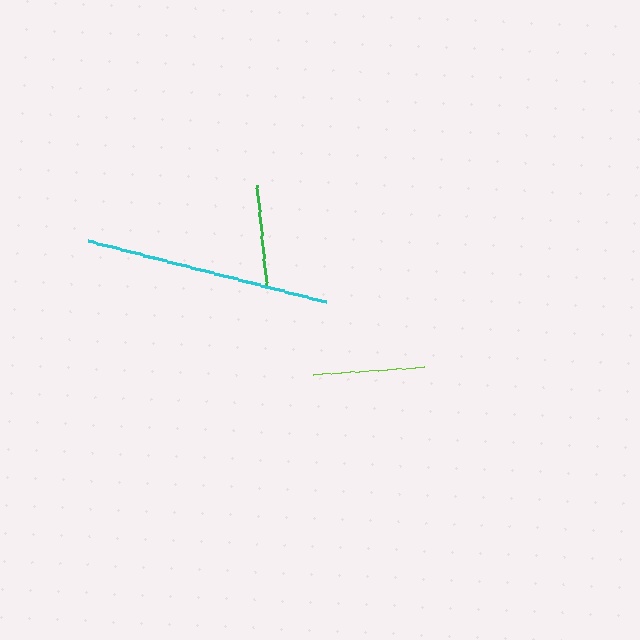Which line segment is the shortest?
The green line is the shortest at approximately 101 pixels.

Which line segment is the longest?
The cyan line is the longest at approximately 245 pixels.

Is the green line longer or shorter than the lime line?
The lime line is longer than the green line.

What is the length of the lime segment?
The lime segment is approximately 112 pixels long.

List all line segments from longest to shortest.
From longest to shortest: cyan, lime, green.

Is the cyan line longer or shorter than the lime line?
The cyan line is longer than the lime line.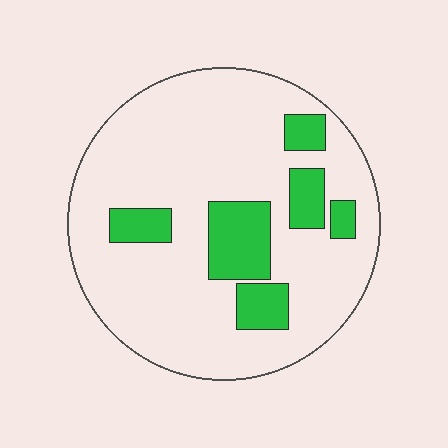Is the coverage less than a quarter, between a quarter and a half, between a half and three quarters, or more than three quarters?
Less than a quarter.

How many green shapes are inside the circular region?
6.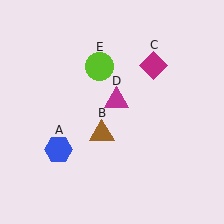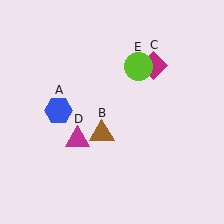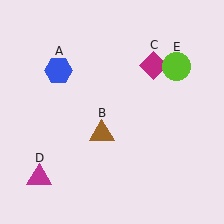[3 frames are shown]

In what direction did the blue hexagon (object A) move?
The blue hexagon (object A) moved up.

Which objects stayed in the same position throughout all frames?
Brown triangle (object B) and magenta diamond (object C) remained stationary.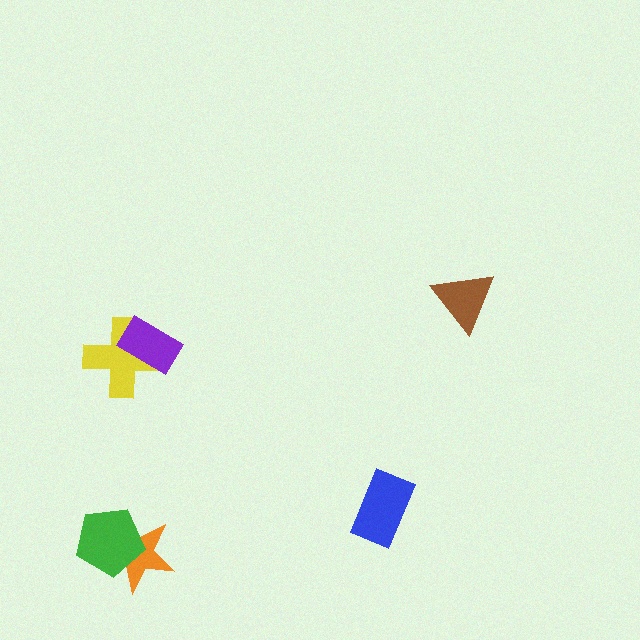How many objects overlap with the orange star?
1 object overlaps with the orange star.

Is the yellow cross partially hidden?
Yes, it is partially covered by another shape.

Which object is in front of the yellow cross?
The purple rectangle is in front of the yellow cross.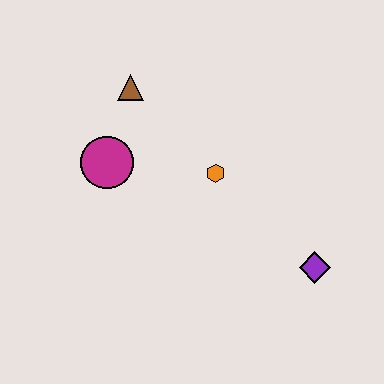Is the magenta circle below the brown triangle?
Yes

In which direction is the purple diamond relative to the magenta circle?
The purple diamond is to the right of the magenta circle.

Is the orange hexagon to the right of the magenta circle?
Yes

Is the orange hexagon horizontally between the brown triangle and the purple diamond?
Yes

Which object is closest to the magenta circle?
The brown triangle is closest to the magenta circle.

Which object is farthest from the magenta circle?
The purple diamond is farthest from the magenta circle.